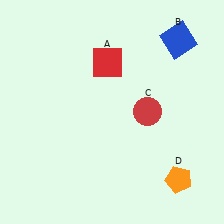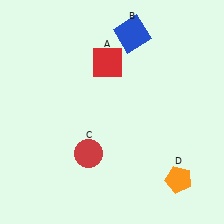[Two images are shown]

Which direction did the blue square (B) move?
The blue square (B) moved left.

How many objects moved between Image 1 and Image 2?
2 objects moved between the two images.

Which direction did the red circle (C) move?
The red circle (C) moved left.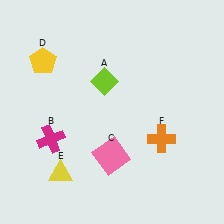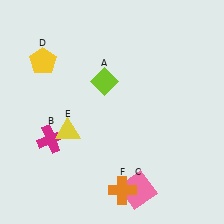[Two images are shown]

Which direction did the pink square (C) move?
The pink square (C) moved down.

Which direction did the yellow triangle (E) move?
The yellow triangle (E) moved up.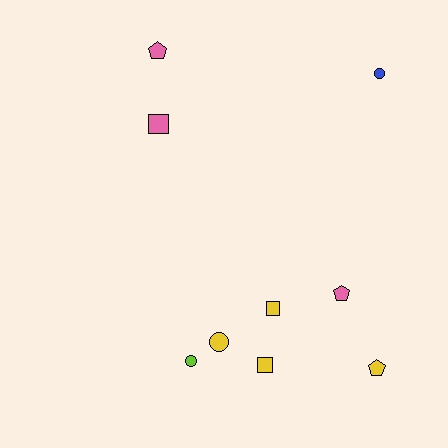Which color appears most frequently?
Yellow, with 4 objects.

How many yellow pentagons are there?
There is 1 yellow pentagon.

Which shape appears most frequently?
Circle, with 3 objects.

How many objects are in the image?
There are 9 objects.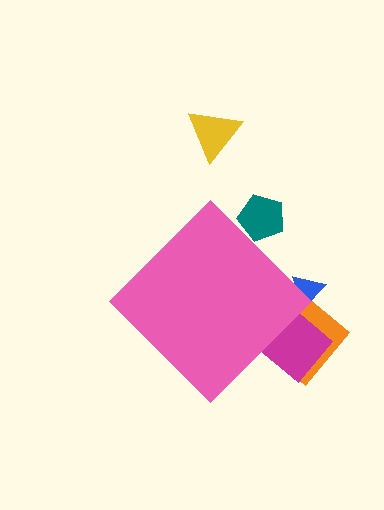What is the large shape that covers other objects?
A pink diamond.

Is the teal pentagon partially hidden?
Yes, the teal pentagon is partially hidden behind the pink diamond.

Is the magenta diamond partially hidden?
Yes, the magenta diamond is partially hidden behind the pink diamond.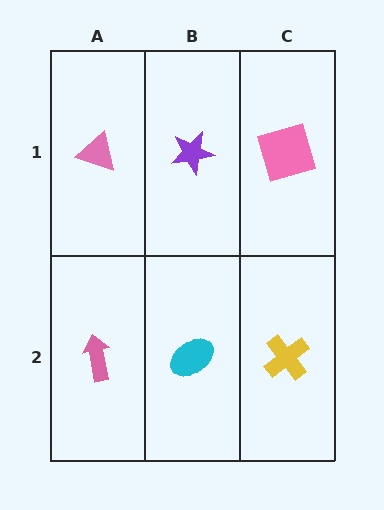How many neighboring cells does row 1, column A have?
2.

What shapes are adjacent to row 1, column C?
A yellow cross (row 2, column C), a purple star (row 1, column B).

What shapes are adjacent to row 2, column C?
A pink square (row 1, column C), a cyan ellipse (row 2, column B).